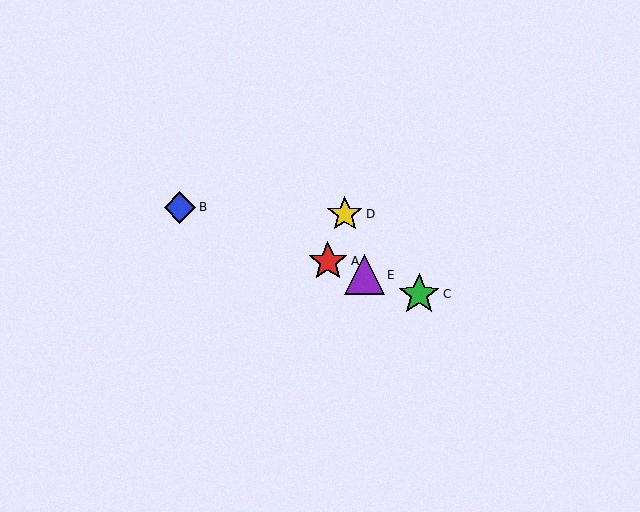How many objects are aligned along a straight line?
4 objects (A, B, C, E) are aligned along a straight line.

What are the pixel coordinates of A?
Object A is at (328, 261).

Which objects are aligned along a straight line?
Objects A, B, C, E are aligned along a straight line.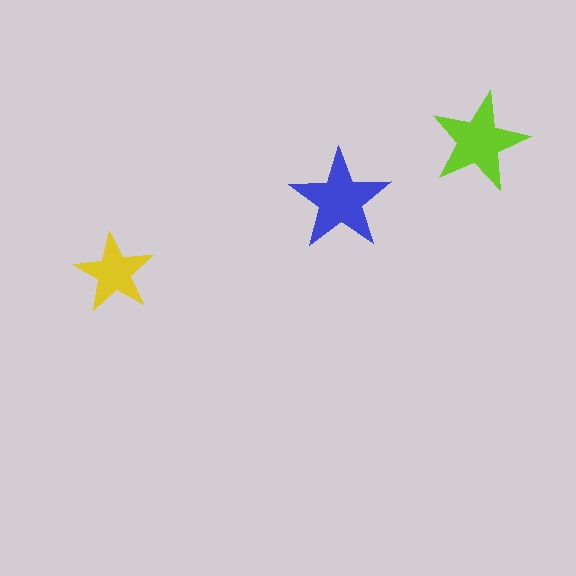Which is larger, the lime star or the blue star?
The blue one.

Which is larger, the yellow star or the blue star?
The blue one.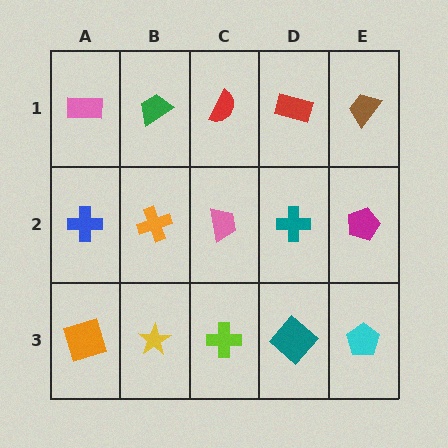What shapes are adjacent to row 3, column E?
A magenta pentagon (row 2, column E), a teal diamond (row 3, column D).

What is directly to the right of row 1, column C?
A red rectangle.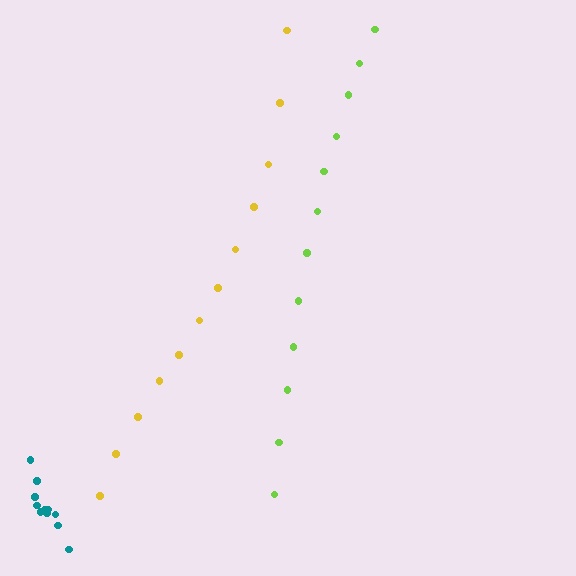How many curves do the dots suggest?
There are 3 distinct paths.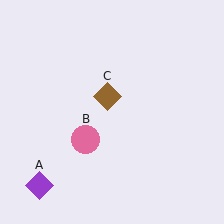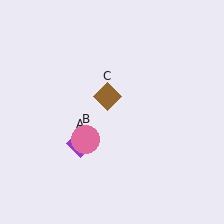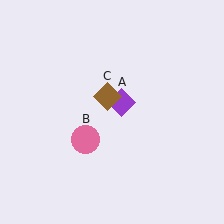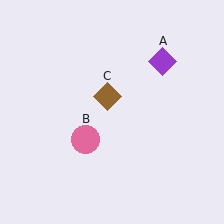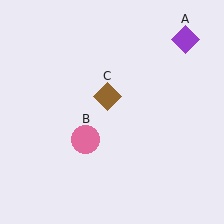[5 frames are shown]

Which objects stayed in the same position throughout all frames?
Pink circle (object B) and brown diamond (object C) remained stationary.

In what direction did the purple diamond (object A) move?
The purple diamond (object A) moved up and to the right.